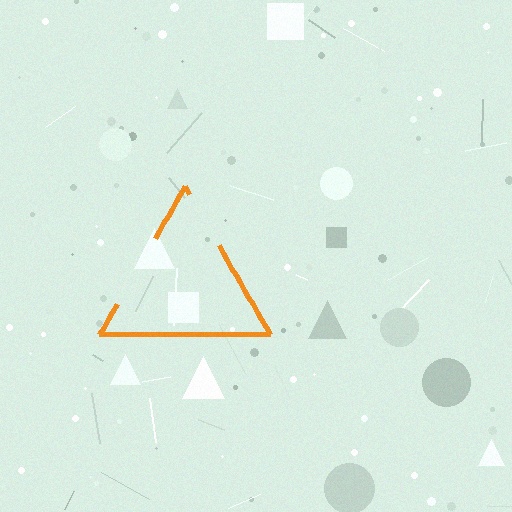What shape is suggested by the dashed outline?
The dashed outline suggests a triangle.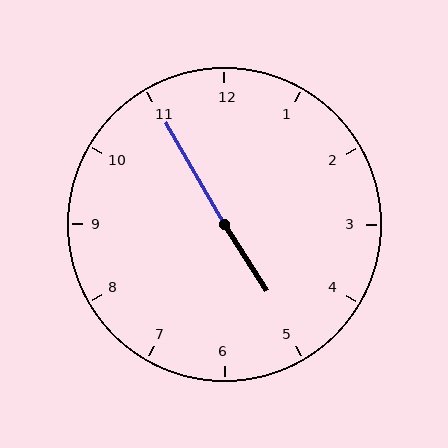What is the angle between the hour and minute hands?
Approximately 178 degrees.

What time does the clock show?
4:55.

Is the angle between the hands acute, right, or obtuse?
It is obtuse.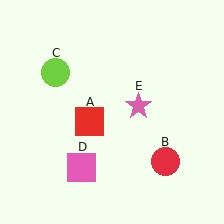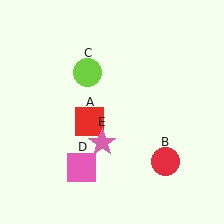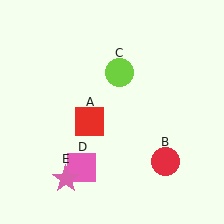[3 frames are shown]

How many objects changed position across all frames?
2 objects changed position: lime circle (object C), pink star (object E).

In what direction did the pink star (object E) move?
The pink star (object E) moved down and to the left.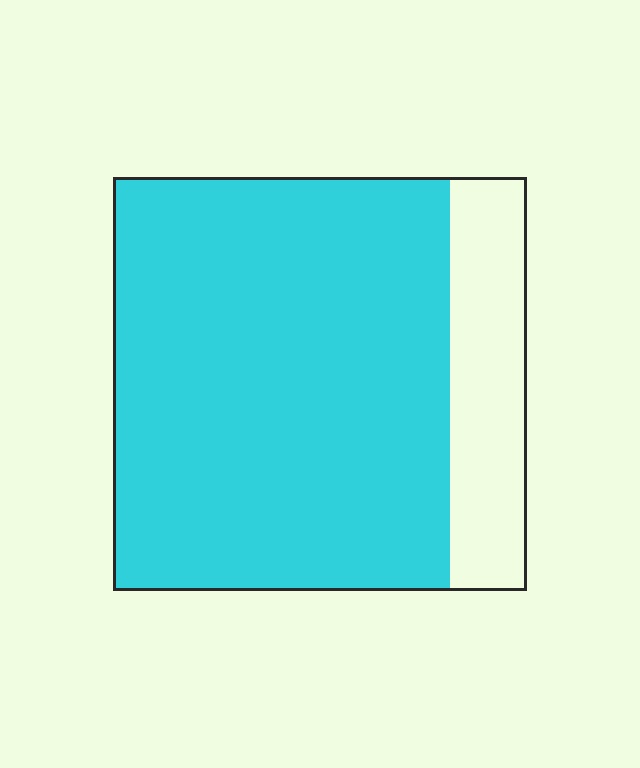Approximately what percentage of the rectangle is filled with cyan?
Approximately 80%.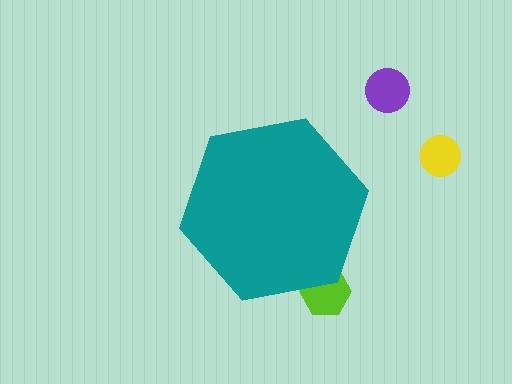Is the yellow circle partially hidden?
No, the yellow circle is fully visible.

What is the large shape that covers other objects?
A teal hexagon.